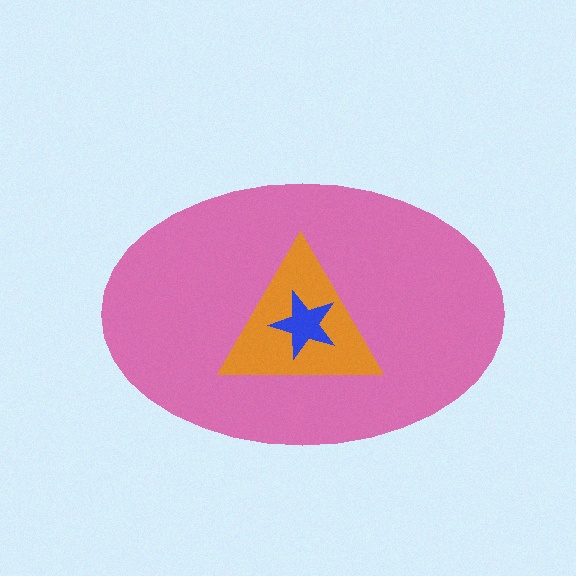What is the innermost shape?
The blue star.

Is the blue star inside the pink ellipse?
Yes.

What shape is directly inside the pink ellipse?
The orange triangle.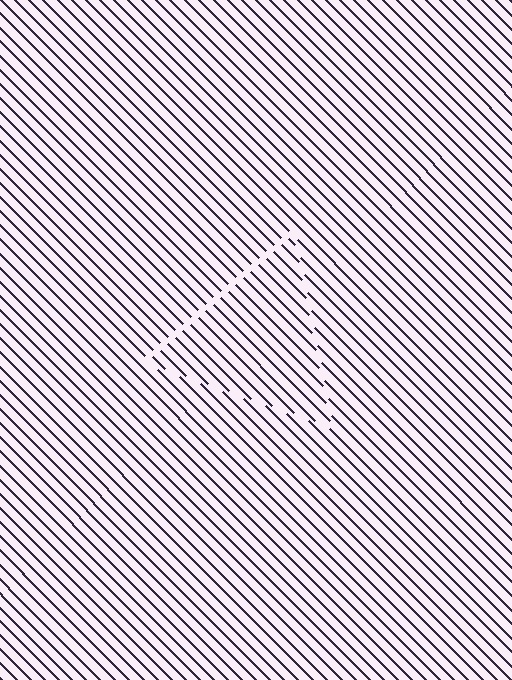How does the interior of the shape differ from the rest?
The interior of the shape contains the same grating, shifted by half a period — the contour is defined by the phase discontinuity where line-ends from the inner and outer gratings abut.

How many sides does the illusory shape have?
3 sides — the line-ends trace a triangle.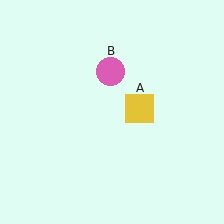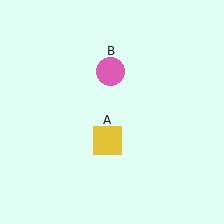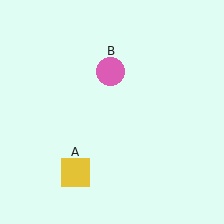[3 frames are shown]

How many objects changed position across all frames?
1 object changed position: yellow square (object A).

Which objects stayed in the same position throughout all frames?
Pink circle (object B) remained stationary.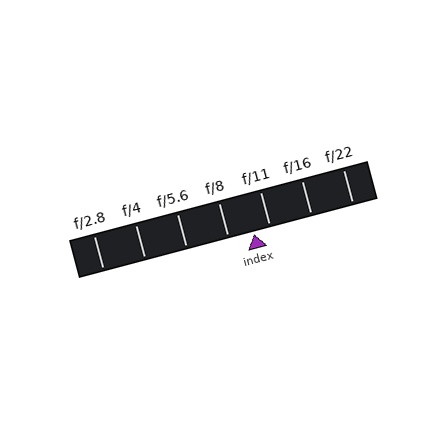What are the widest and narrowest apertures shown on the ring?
The widest aperture shown is f/2.8 and the narrowest is f/22.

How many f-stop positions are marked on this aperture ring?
There are 7 f-stop positions marked.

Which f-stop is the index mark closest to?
The index mark is closest to f/11.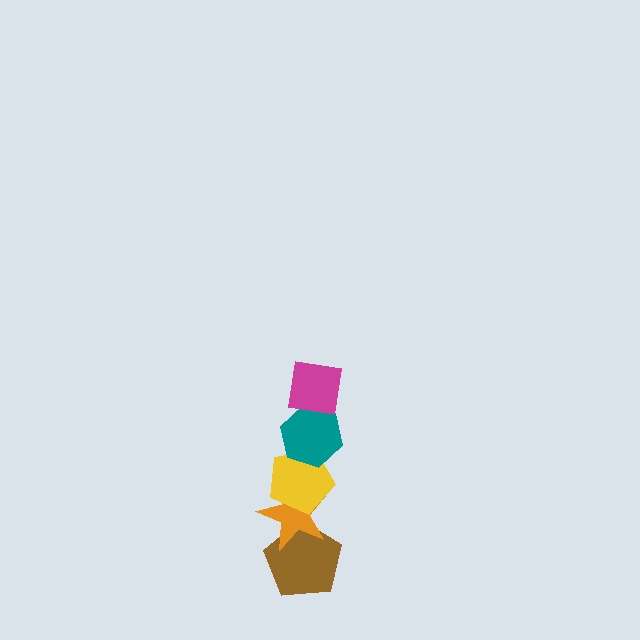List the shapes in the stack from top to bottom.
From top to bottom: the magenta square, the teal hexagon, the yellow pentagon, the orange star, the brown pentagon.